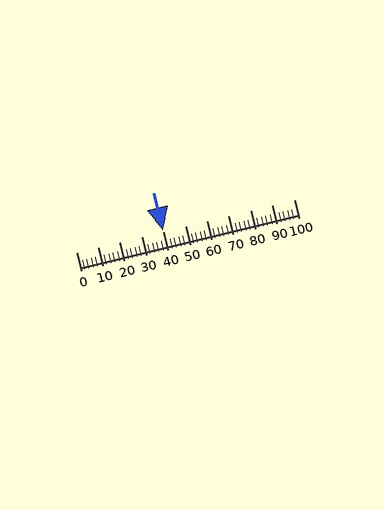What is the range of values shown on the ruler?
The ruler shows values from 0 to 100.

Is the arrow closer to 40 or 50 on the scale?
The arrow is closer to 40.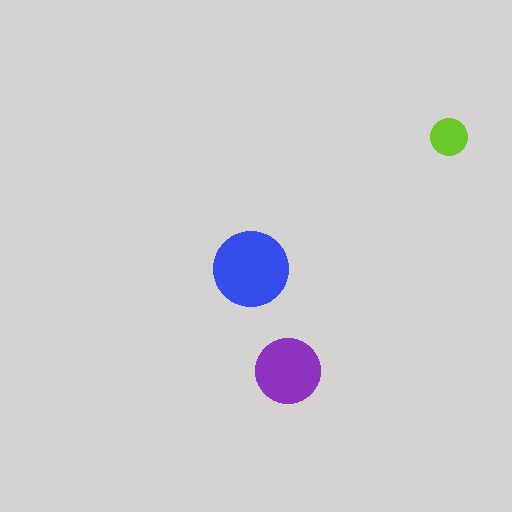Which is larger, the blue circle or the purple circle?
The blue one.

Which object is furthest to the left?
The blue circle is leftmost.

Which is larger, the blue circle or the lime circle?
The blue one.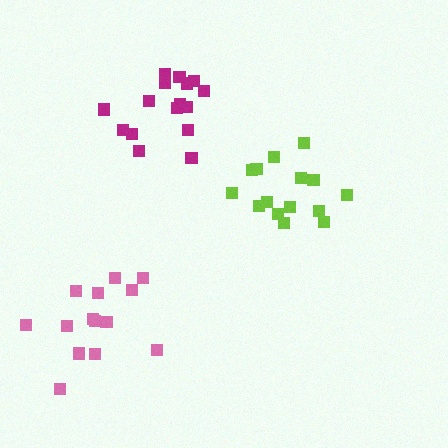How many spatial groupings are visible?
There are 3 spatial groupings.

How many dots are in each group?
Group 1: 14 dots, Group 2: 16 dots, Group 3: 16 dots (46 total).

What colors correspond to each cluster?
The clusters are colored: pink, magenta, lime.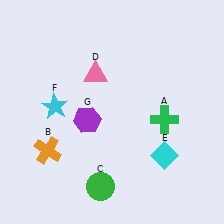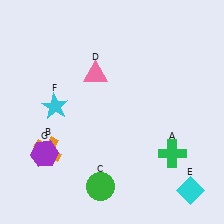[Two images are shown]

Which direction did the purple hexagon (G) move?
The purple hexagon (G) moved left.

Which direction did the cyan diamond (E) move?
The cyan diamond (E) moved down.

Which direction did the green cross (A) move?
The green cross (A) moved down.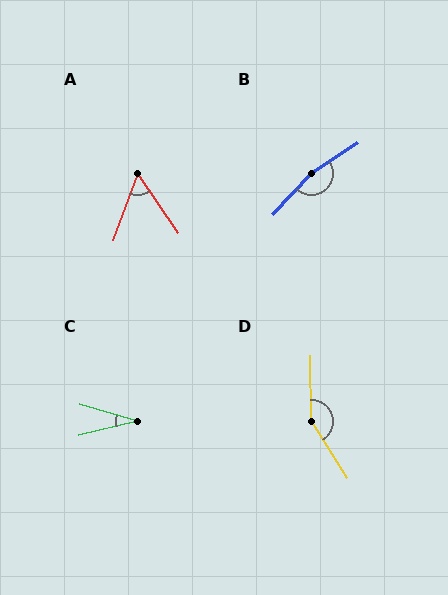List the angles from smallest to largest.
C (30°), A (55°), D (148°), B (166°).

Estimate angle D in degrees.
Approximately 148 degrees.